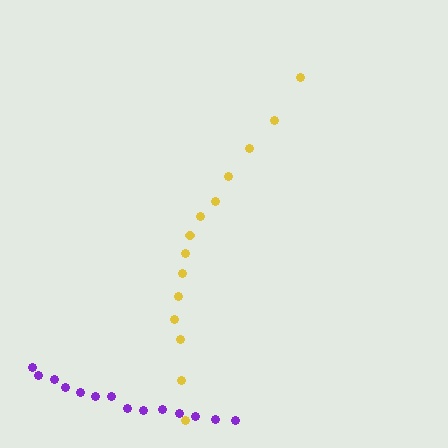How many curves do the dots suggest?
There are 2 distinct paths.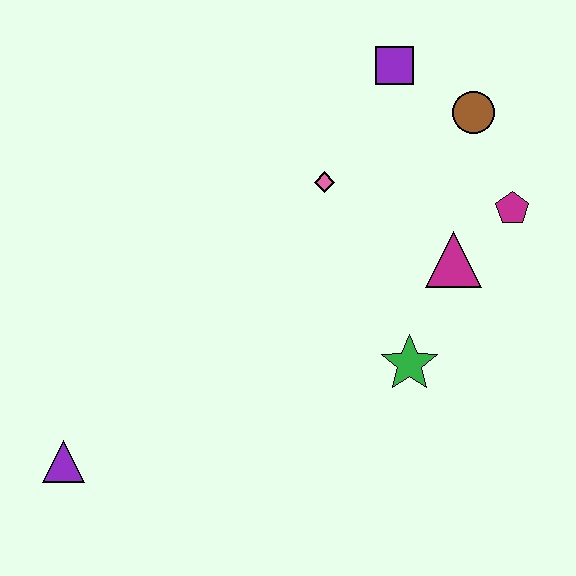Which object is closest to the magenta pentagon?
The magenta triangle is closest to the magenta pentagon.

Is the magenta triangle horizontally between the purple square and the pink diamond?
No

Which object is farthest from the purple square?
The purple triangle is farthest from the purple square.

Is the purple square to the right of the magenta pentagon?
No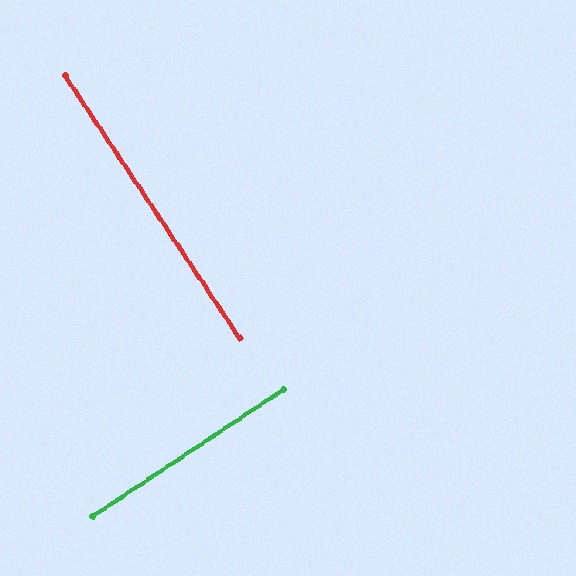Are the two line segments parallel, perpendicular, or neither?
Perpendicular — they meet at approximately 90°.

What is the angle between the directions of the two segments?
Approximately 90 degrees.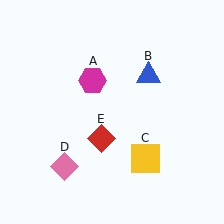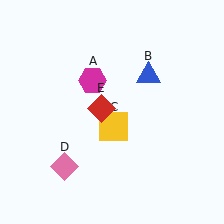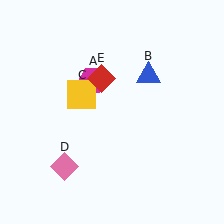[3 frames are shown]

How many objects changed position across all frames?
2 objects changed position: yellow square (object C), red diamond (object E).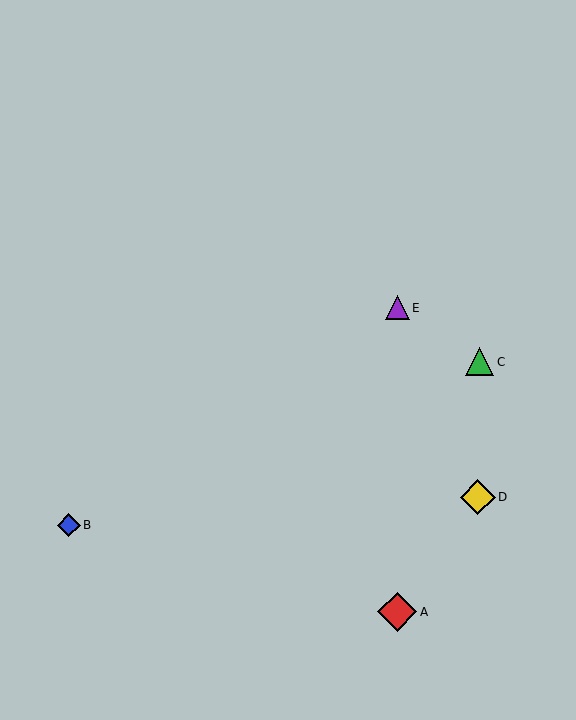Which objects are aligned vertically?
Objects A, E are aligned vertically.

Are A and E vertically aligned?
Yes, both are at x≈397.